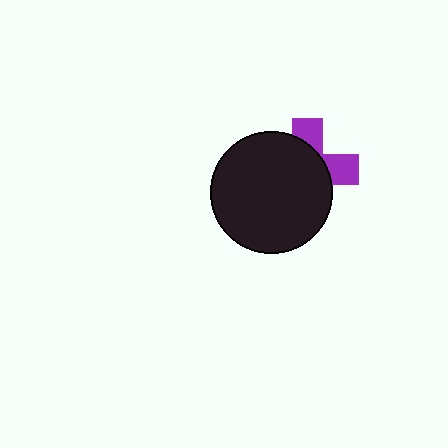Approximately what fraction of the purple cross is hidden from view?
Roughly 66% of the purple cross is hidden behind the black circle.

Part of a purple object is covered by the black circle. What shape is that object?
It is a cross.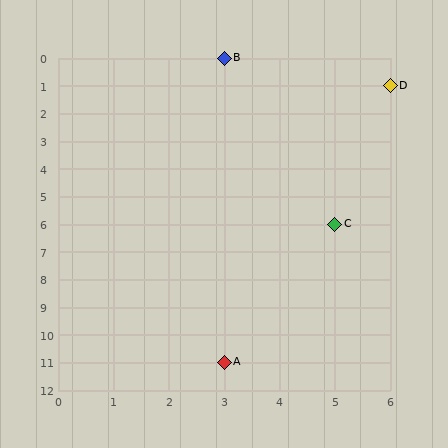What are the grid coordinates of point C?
Point C is at grid coordinates (5, 6).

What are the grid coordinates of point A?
Point A is at grid coordinates (3, 11).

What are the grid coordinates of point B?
Point B is at grid coordinates (3, 0).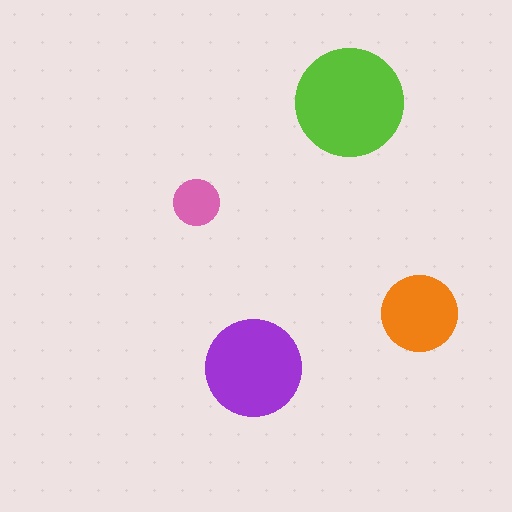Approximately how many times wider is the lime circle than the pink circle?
About 2.5 times wider.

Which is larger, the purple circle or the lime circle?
The lime one.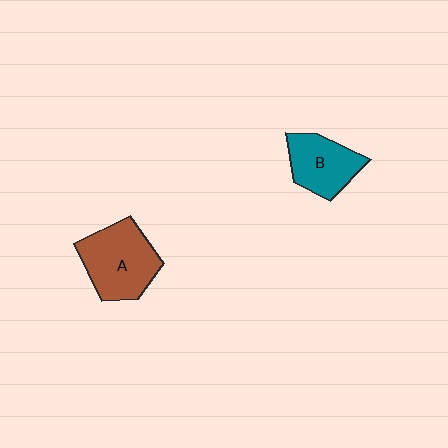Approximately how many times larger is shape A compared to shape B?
Approximately 1.4 times.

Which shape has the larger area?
Shape A (brown).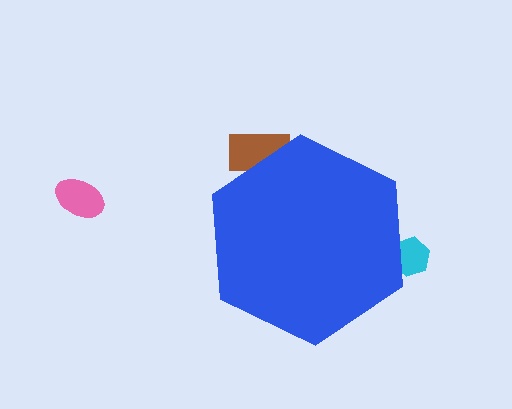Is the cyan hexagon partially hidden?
Yes, the cyan hexagon is partially hidden behind the blue hexagon.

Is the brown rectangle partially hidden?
Yes, the brown rectangle is partially hidden behind the blue hexagon.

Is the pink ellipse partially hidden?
No, the pink ellipse is fully visible.